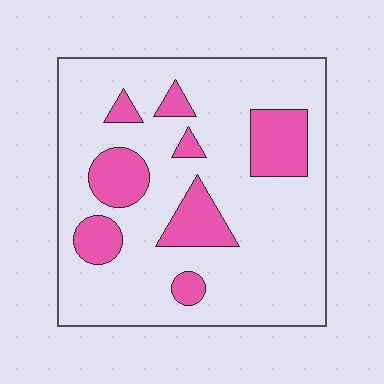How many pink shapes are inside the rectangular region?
8.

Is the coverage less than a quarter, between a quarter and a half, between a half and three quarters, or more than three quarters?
Less than a quarter.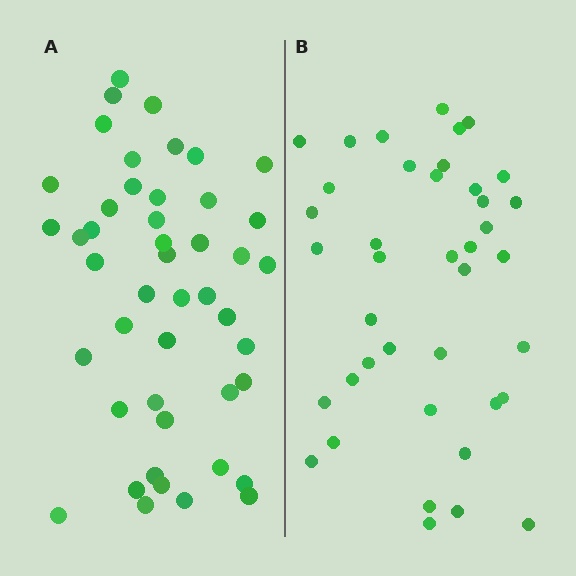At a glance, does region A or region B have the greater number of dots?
Region A (the left region) has more dots.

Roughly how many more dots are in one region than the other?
Region A has about 6 more dots than region B.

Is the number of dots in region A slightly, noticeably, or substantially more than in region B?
Region A has only slightly more — the two regions are fairly close. The ratio is roughly 1.1 to 1.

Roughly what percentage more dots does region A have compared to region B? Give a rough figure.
About 15% more.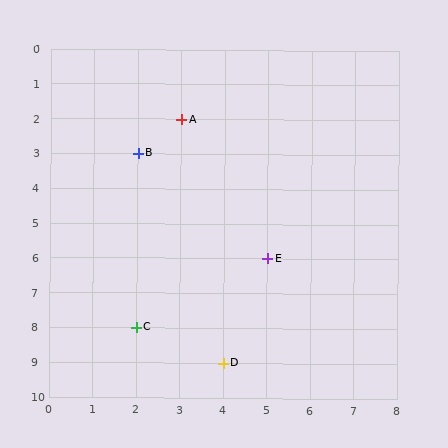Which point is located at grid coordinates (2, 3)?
Point B is at (2, 3).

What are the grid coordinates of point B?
Point B is at grid coordinates (2, 3).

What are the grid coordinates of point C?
Point C is at grid coordinates (2, 8).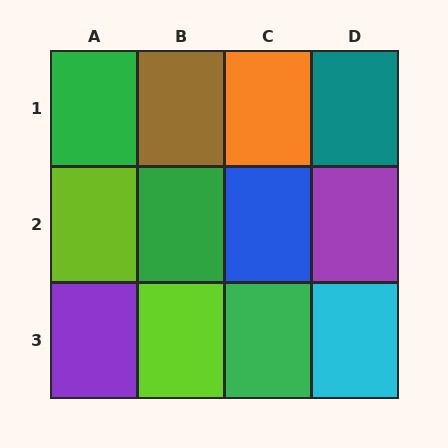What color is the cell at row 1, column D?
Teal.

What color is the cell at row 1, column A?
Green.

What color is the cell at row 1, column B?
Brown.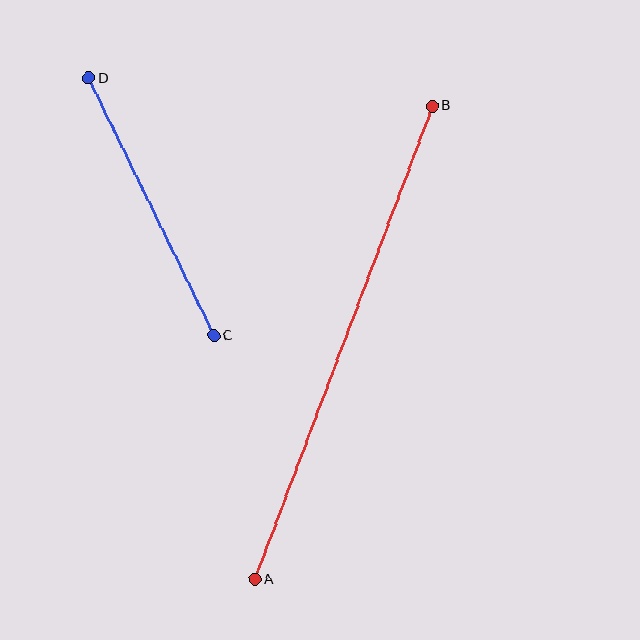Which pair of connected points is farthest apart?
Points A and B are farthest apart.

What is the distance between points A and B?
The distance is approximately 506 pixels.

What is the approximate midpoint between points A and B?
The midpoint is at approximately (344, 343) pixels.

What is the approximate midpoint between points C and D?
The midpoint is at approximately (151, 207) pixels.